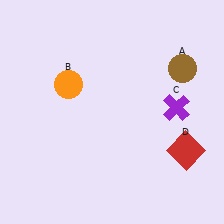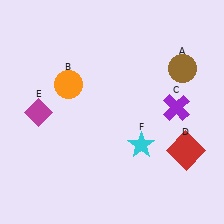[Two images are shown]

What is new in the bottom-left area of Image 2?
A magenta diamond (E) was added in the bottom-left area of Image 2.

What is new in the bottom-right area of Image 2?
A cyan star (F) was added in the bottom-right area of Image 2.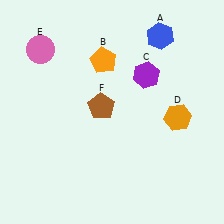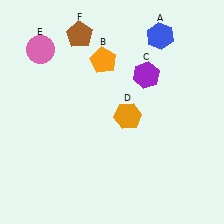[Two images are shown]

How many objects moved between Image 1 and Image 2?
2 objects moved between the two images.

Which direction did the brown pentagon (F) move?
The brown pentagon (F) moved up.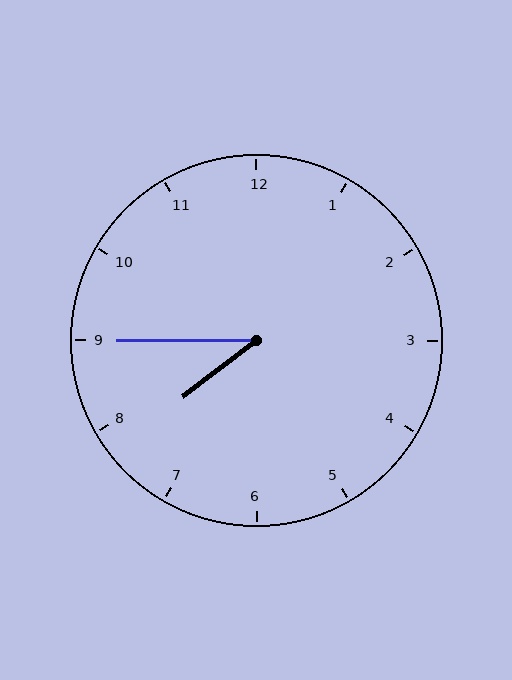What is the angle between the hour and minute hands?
Approximately 38 degrees.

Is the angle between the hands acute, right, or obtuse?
It is acute.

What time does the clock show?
7:45.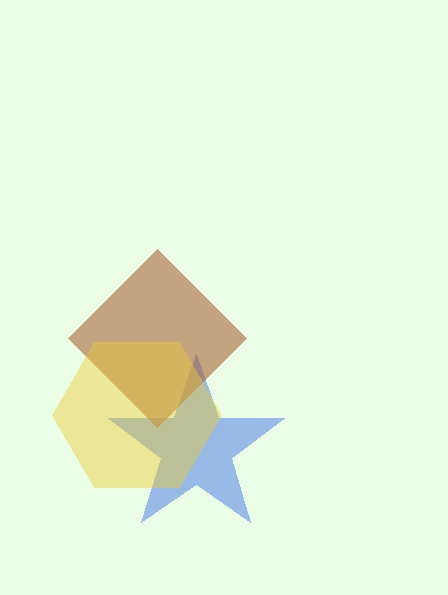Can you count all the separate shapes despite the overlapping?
Yes, there are 3 separate shapes.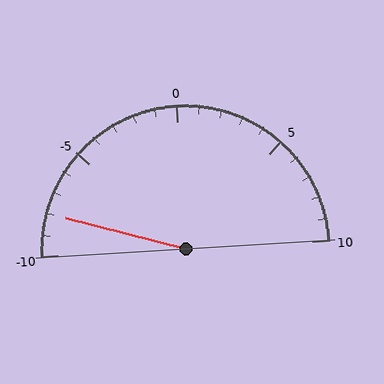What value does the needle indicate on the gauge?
The needle indicates approximately -8.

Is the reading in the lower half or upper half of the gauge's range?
The reading is in the lower half of the range (-10 to 10).